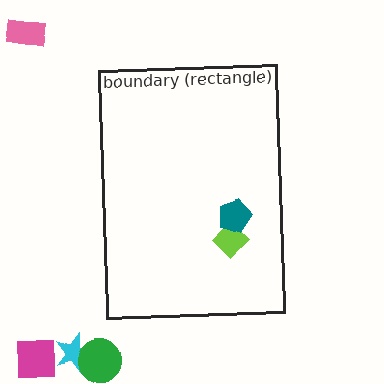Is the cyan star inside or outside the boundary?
Outside.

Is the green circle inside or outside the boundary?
Outside.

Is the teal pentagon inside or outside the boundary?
Inside.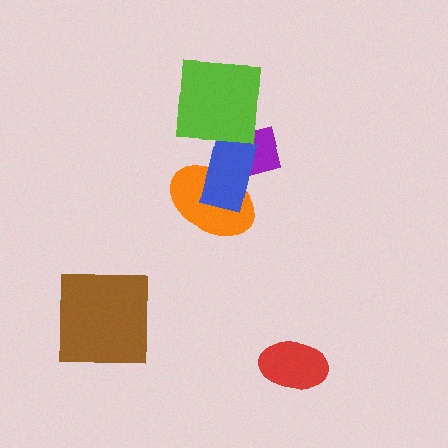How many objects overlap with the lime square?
0 objects overlap with the lime square.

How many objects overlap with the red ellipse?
0 objects overlap with the red ellipse.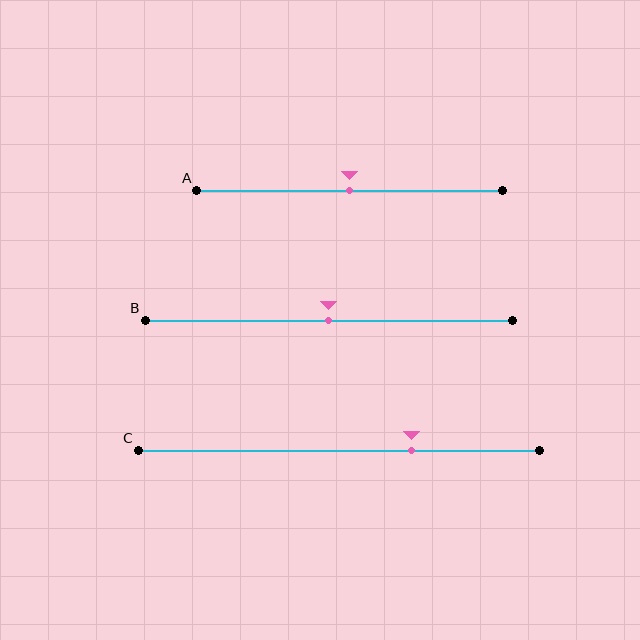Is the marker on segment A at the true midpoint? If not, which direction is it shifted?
Yes, the marker on segment A is at the true midpoint.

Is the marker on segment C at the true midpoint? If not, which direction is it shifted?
No, the marker on segment C is shifted to the right by about 18% of the segment length.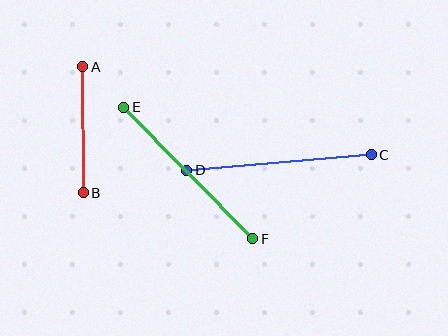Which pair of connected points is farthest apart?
Points C and D are farthest apart.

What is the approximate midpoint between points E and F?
The midpoint is at approximately (188, 173) pixels.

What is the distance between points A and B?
The distance is approximately 126 pixels.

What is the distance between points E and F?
The distance is approximately 184 pixels.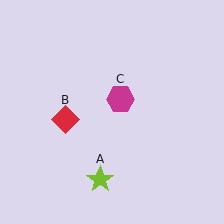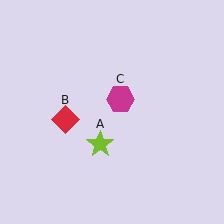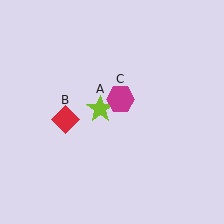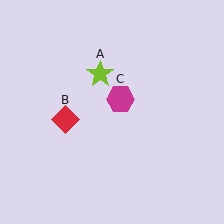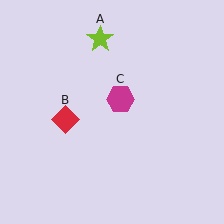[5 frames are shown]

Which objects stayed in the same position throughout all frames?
Red diamond (object B) and magenta hexagon (object C) remained stationary.